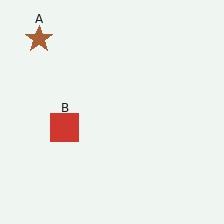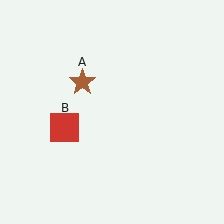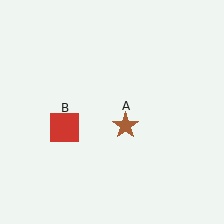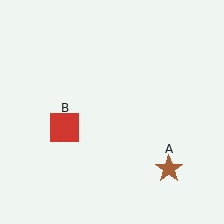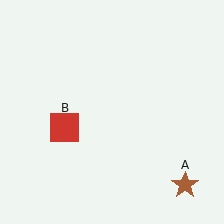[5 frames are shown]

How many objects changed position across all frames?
1 object changed position: brown star (object A).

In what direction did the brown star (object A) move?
The brown star (object A) moved down and to the right.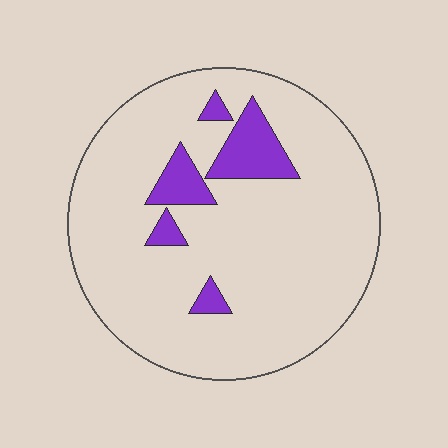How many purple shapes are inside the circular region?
5.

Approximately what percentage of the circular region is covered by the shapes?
Approximately 10%.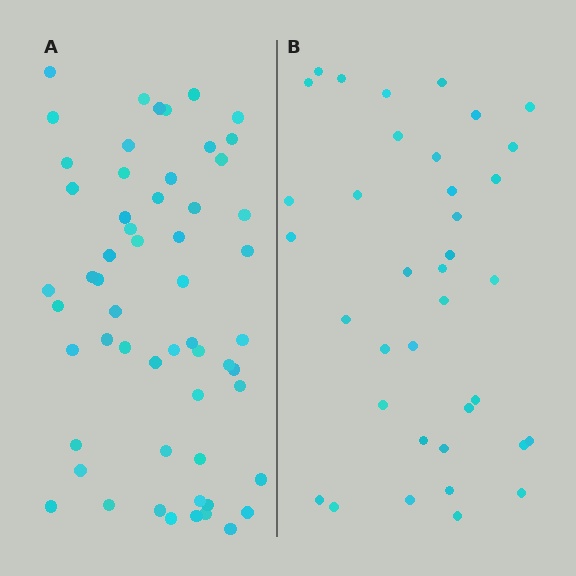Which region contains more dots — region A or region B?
Region A (the left region) has more dots.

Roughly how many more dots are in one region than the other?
Region A has approximately 20 more dots than region B.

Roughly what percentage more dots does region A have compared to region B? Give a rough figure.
About 55% more.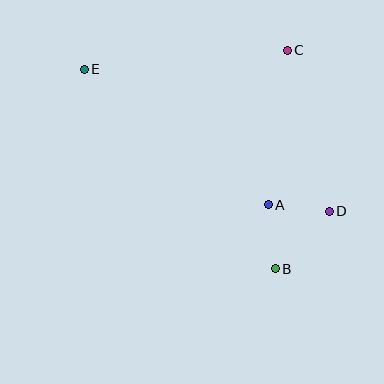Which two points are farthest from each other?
Points D and E are farthest from each other.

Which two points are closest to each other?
Points A and D are closest to each other.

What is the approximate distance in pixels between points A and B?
The distance between A and B is approximately 64 pixels.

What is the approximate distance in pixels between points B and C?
The distance between B and C is approximately 219 pixels.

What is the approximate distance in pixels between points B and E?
The distance between B and E is approximately 276 pixels.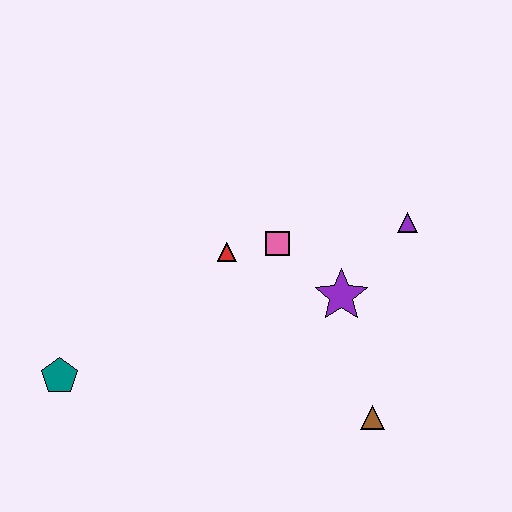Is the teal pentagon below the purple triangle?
Yes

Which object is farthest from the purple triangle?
The teal pentagon is farthest from the purple triangle.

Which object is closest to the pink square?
The red triangle is closest to the pink square.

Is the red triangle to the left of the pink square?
Yes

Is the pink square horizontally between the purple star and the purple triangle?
No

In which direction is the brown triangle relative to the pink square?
The brown triangle is below the pink square.